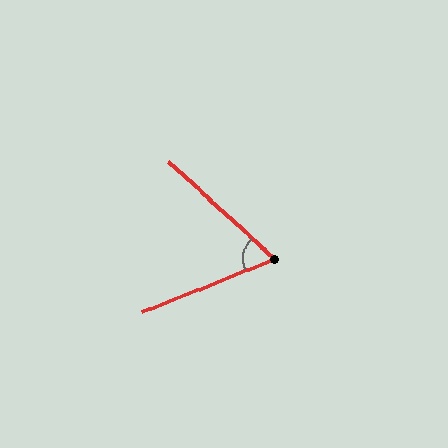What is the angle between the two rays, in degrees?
Approximately 65 degrees.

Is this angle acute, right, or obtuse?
It is acute.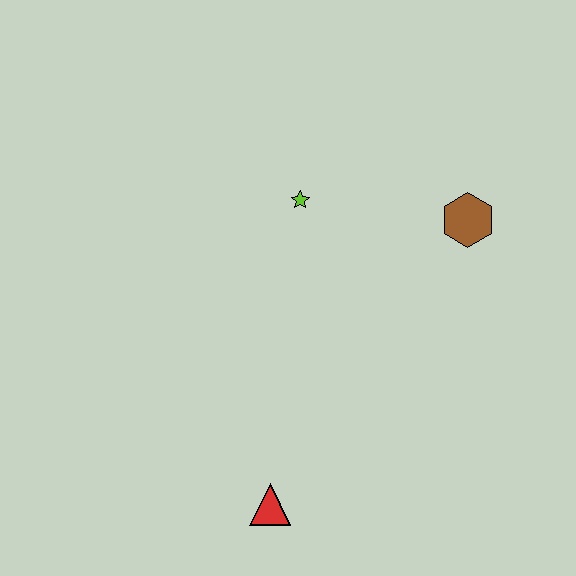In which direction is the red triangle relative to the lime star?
The red triangle is below the lime star.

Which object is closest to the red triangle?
The lime star is closest to the red triangle.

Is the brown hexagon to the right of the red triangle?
Yes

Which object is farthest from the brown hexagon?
The red triangle is farthest from the brown hexagon.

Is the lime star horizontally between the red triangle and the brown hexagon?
Yes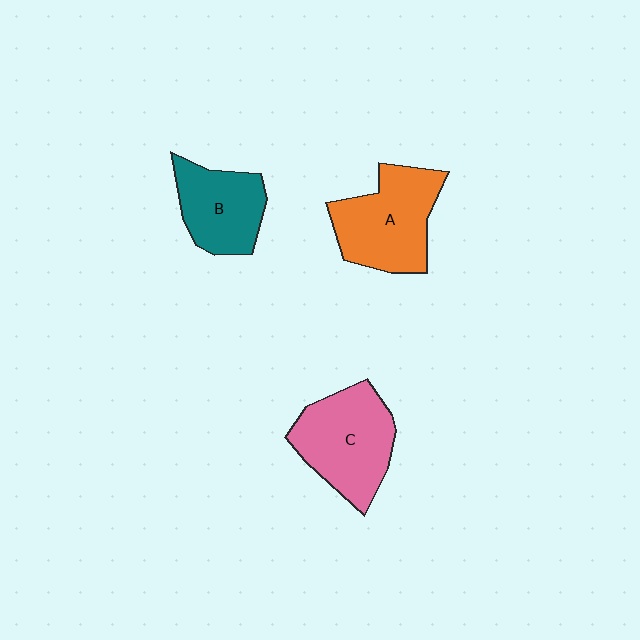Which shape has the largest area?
Shape C (pink).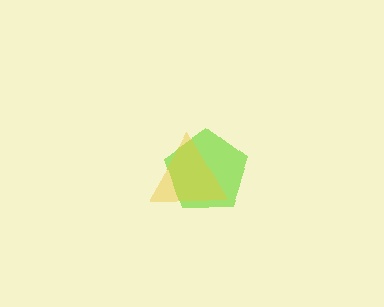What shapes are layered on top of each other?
The layered shapes are: a lime pentagon, a yellow triangle.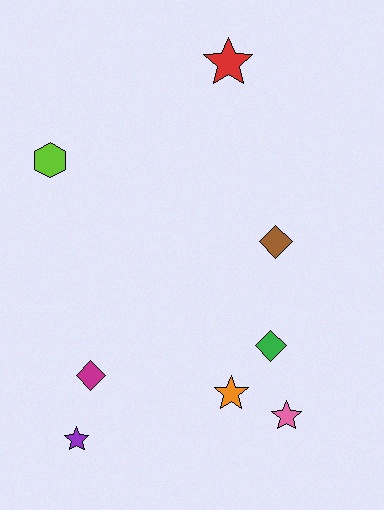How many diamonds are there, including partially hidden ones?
There are 3 diamonds.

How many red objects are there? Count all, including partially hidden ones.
There is 1 red object.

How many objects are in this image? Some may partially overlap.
There are 8 objects.